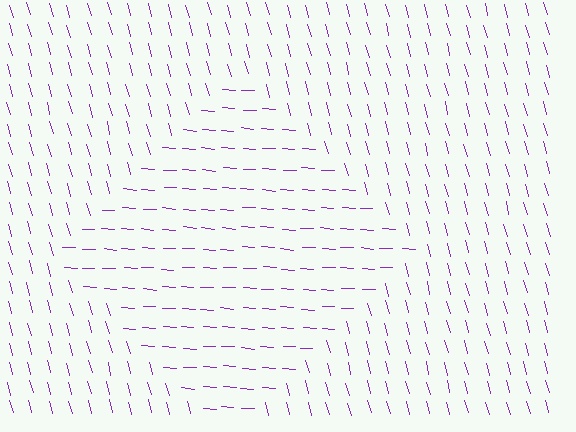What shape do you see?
I see a diamond.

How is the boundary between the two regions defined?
The boundary is defined purely by a change in line orientation (approximately 71 degrees difference). All lines are the same color and thickness.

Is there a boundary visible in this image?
Yes, there is a texture boundary formed by a change in line orientation.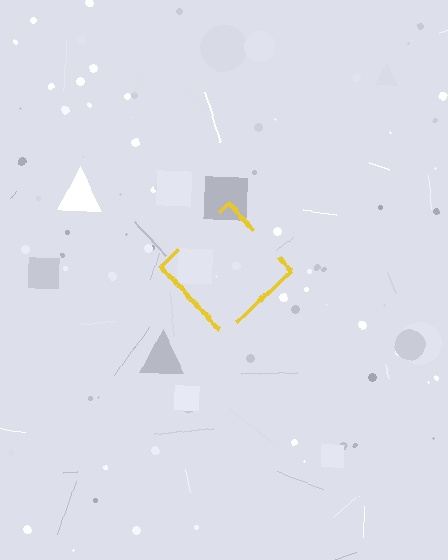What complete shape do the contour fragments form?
The contour fragments form a diamond.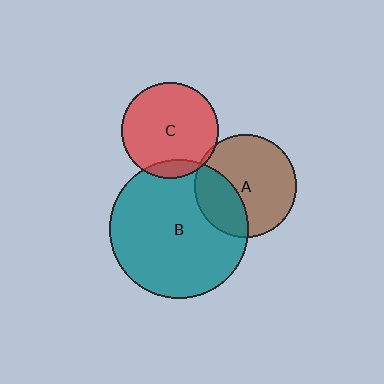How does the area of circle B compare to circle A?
Approximately 1.8 times.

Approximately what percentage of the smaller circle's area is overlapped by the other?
Approximately 30%.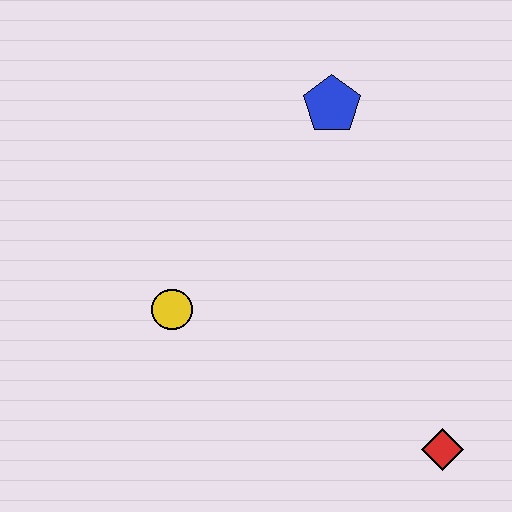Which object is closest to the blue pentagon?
The yellow circle is closest to the blue pentagon.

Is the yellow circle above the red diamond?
Yes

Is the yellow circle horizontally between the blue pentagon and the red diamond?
No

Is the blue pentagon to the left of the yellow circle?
No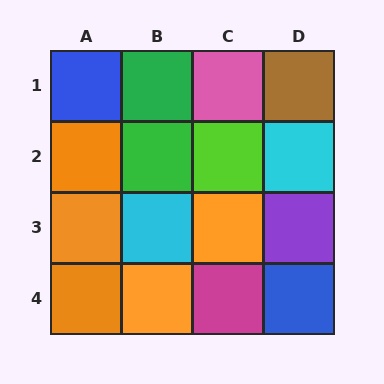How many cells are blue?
2 cells are blue.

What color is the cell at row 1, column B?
Green.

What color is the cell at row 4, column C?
Magenta.